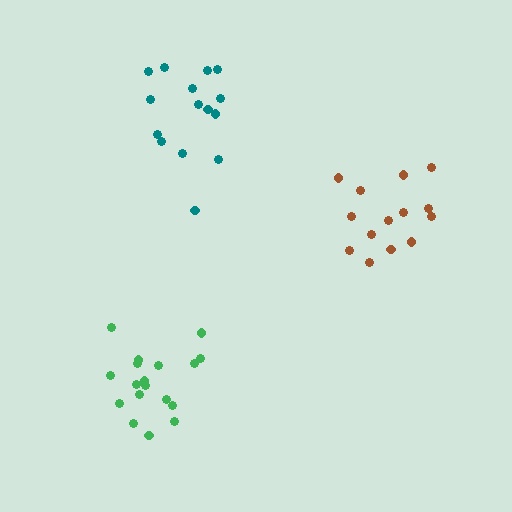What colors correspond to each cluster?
The clusters are colored: brown, teal, green.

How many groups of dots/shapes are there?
There are 3 groups.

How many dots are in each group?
Group 1: 14 dots, Group 2: 15 dots, Group 3: 18 dots (47 total).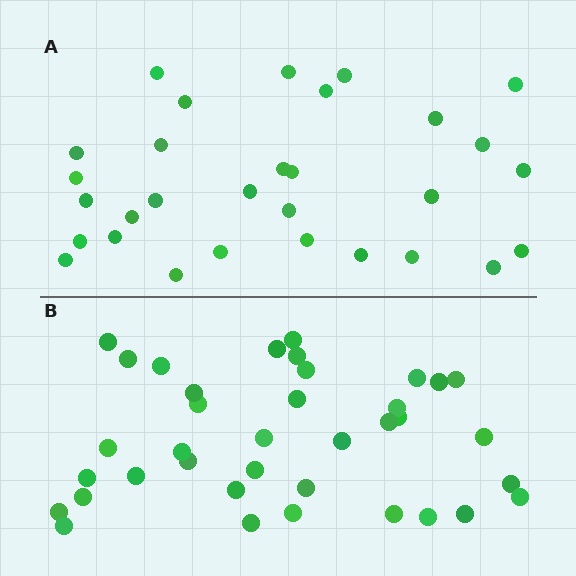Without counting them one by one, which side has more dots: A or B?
Region B (the bottom region) has more dots.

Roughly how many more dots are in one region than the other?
Region B has roughly 8 or so more dots than region A.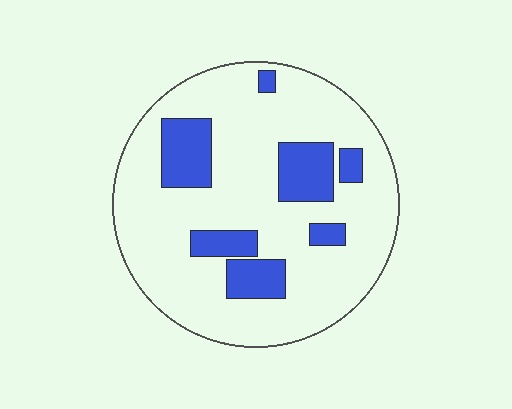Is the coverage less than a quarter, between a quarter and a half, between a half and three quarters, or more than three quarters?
Less than a quarter.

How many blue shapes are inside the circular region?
7.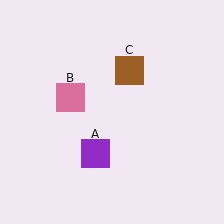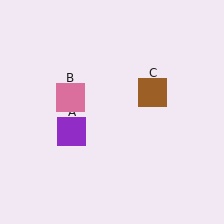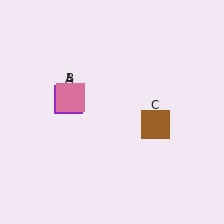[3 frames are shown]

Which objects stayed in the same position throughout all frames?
Pink square (object B) remained stationary.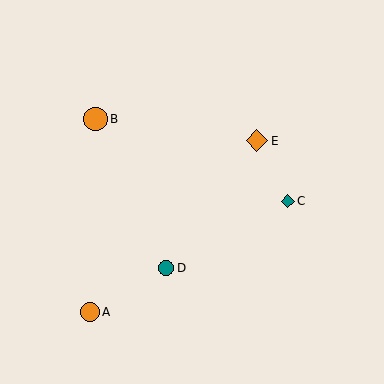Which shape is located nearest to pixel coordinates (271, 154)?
The orange diamond (labeled E) at (257, 141) is nearest to that location.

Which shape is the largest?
The orange circle (labeled B) is the largest.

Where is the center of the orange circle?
The center of the orange circle is at (90, 312).